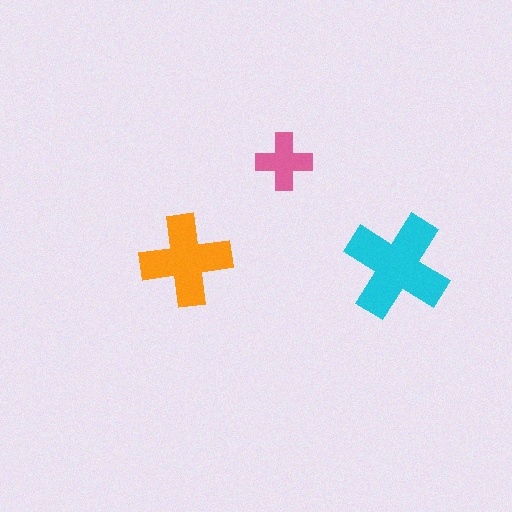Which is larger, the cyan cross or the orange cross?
The cyan one.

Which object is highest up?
The pink cross is topmost.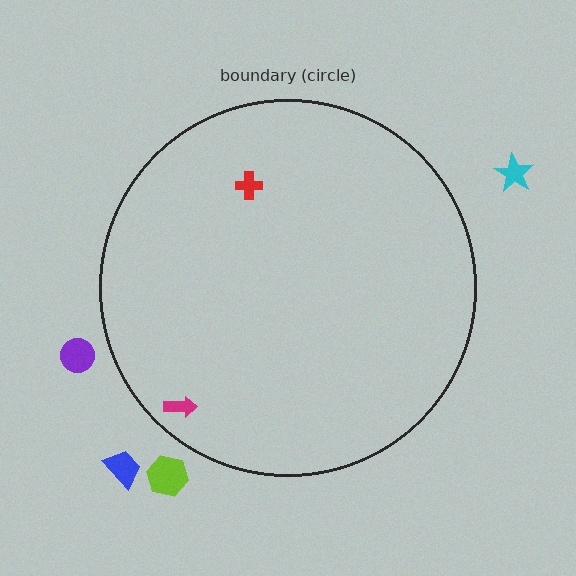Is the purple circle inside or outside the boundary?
Outside.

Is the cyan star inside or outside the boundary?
Outside.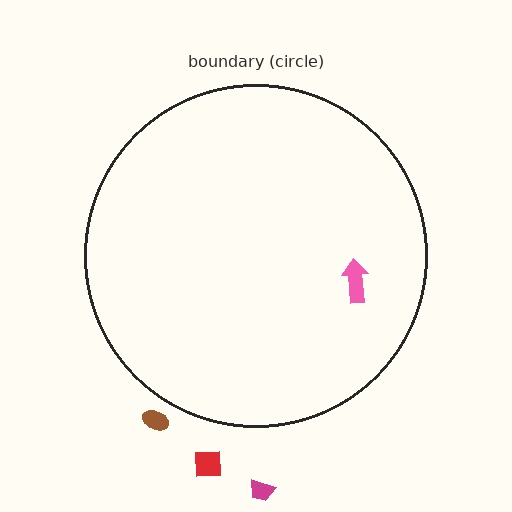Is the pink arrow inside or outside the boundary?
Inside.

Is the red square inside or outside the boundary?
Outside.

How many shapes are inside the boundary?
1 inside, 3 outside.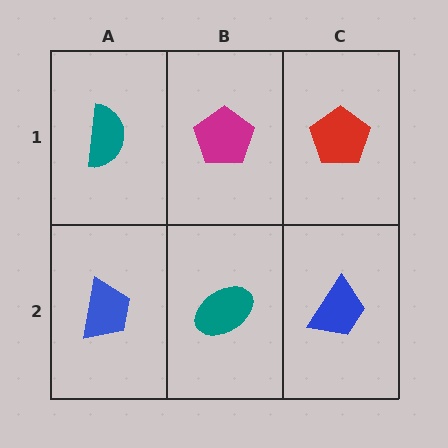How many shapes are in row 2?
3 shapes.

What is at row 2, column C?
A blue trapezoid.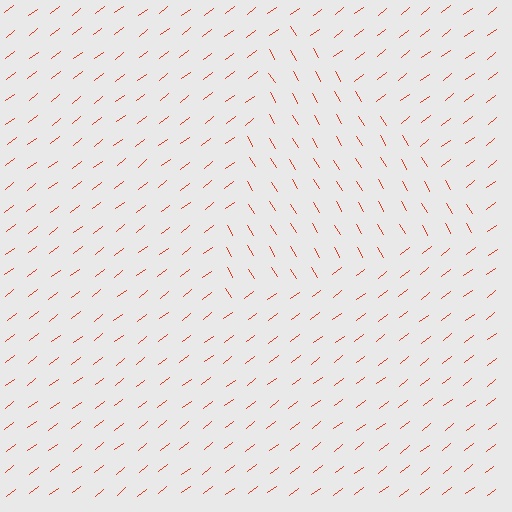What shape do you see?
I see a triangle.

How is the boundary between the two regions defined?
The boundary is defined purely by a change in line orientation (approximately 83 degrees difference). All lines are the same color and thickness.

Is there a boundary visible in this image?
Yes, there is a texture boundary formed by a change in line orientation.